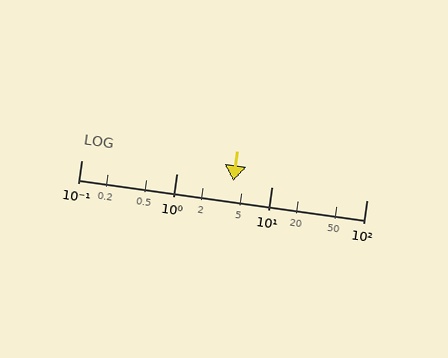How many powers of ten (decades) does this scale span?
The scale spans 3 decades, from 0.1 to 100.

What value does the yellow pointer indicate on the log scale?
The pointer indicates approximately 4.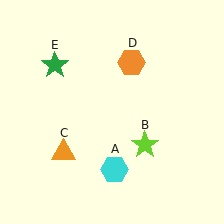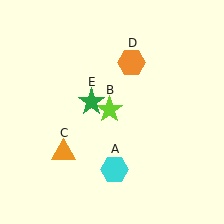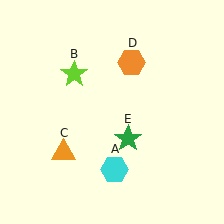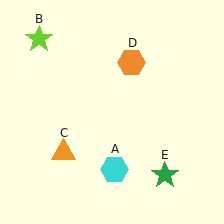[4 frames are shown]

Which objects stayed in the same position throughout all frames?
Cyan hexagon (object A) and orange triangle (object C) and orange hexagon (object D) remained stationary.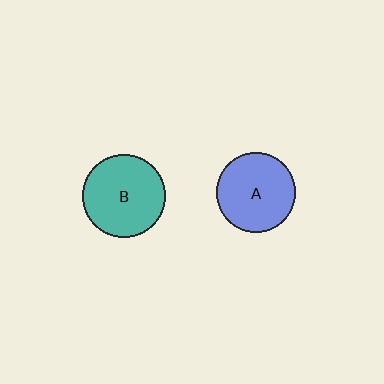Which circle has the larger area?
Circle B (teal).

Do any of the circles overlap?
No, none of the circles overlap.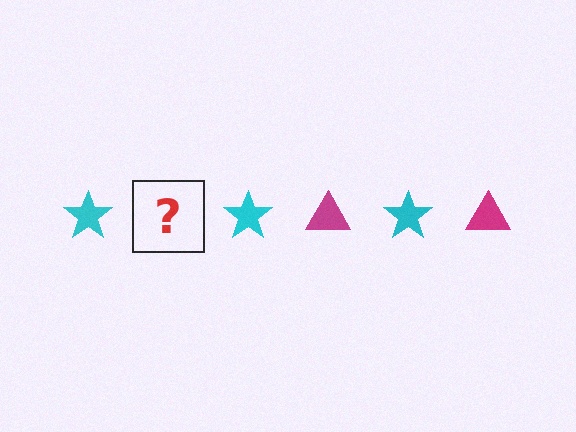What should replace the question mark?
The question mark should be replaced with a magenta triangle.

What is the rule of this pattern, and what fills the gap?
The rule is that the pattern alternates between cyan star and magenta triangle. The gap should be filled with a magenta triangle.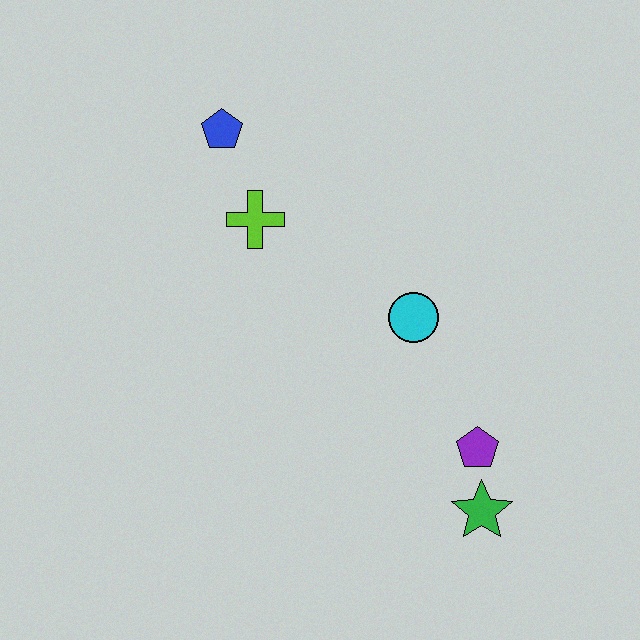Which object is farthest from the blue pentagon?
The green star is farthest from the blue pentagon.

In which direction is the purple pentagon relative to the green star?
The purple pentagon is above the green star.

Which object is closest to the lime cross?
The blue pentagon is closest to the lime cross.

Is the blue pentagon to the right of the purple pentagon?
No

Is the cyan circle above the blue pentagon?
No